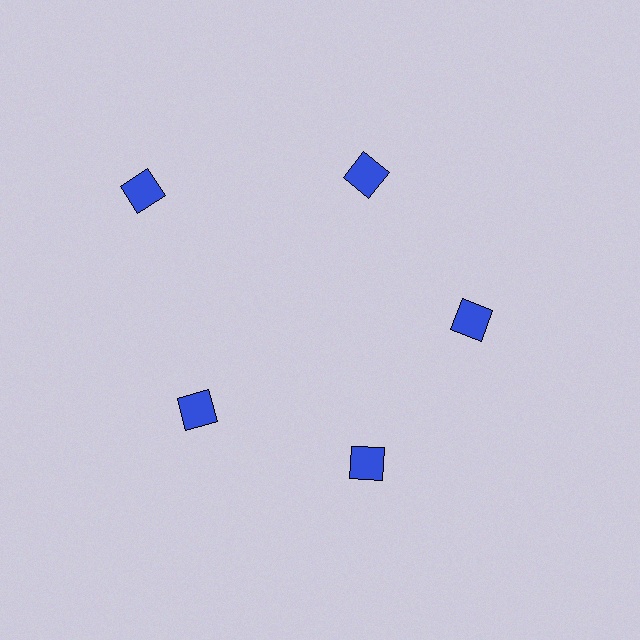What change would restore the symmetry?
The symmetry would be restored by moving it inward, back onto the ring so that all 5 diamonds sit at equal angles and equal distance from the center.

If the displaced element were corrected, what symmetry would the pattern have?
It would have 5-fold rotational symmetry — the pattern would map onto itself every 72 degrees.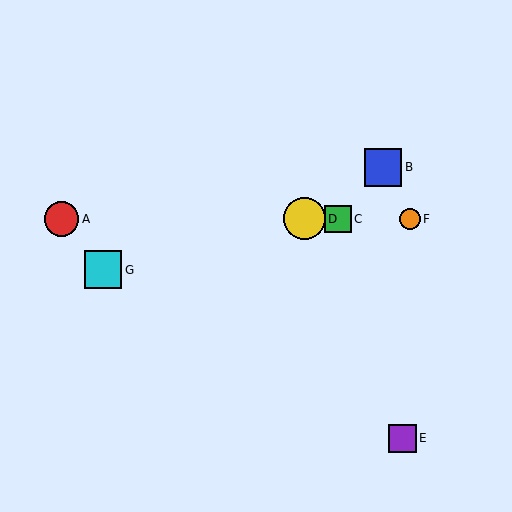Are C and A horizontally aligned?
Yes, both are at y≈219.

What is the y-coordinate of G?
Object G is at y≈270.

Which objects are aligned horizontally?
Objects A, C, D, F are aligned horizontally.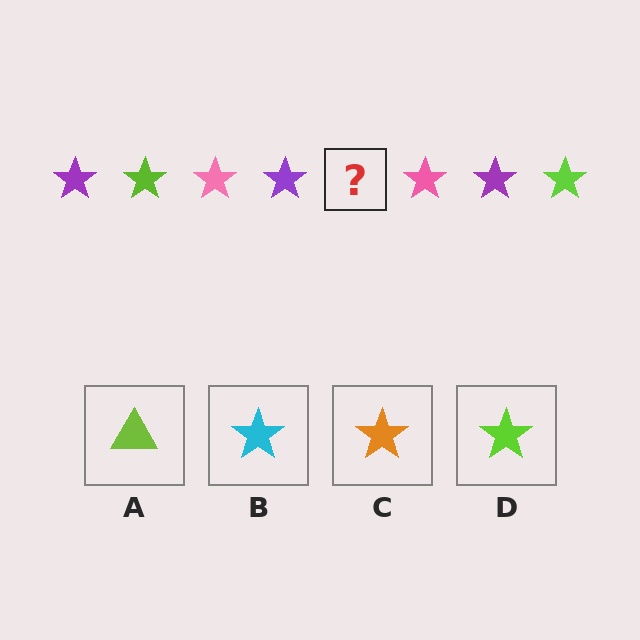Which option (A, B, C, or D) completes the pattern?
D.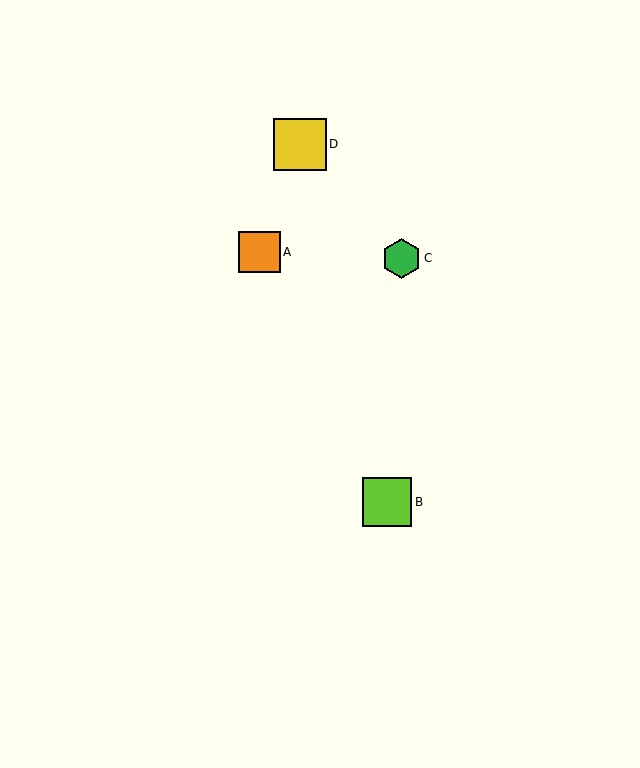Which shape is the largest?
The yellow square (labeled D) is the largest.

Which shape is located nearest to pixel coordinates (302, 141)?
The yellow square (labeled D) at (300, 144) is nearest to that location.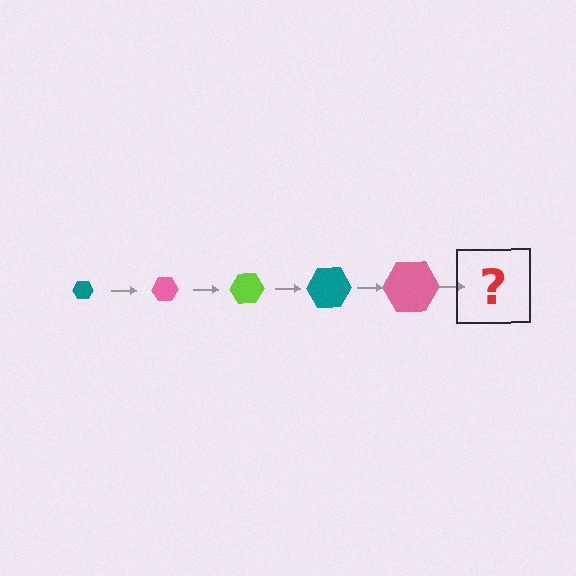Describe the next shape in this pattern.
It should be a lime hexagon, larger than the previous one.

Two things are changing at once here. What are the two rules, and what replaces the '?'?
The two rules are that the hexagon grows larger each step and the color cycles through teal, pink, and lime. The '?' should be a lime hexagon, larger than the previous one.